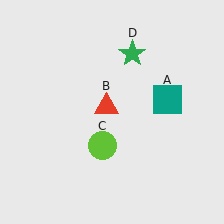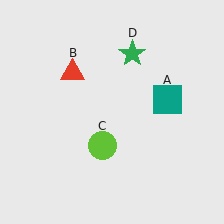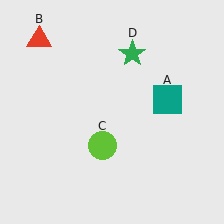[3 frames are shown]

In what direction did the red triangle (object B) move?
The red triangle (object B) moved up and to the left.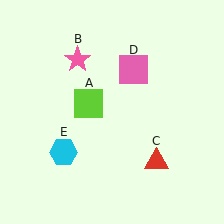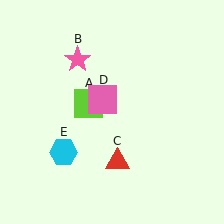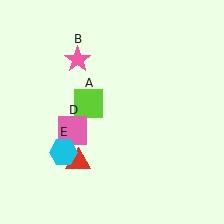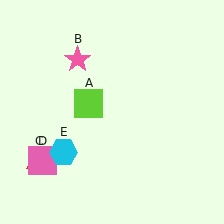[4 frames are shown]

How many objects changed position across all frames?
2 objects changed position: red triangle (object C), pink square (object D).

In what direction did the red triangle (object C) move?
The red triangle (object C) moved left.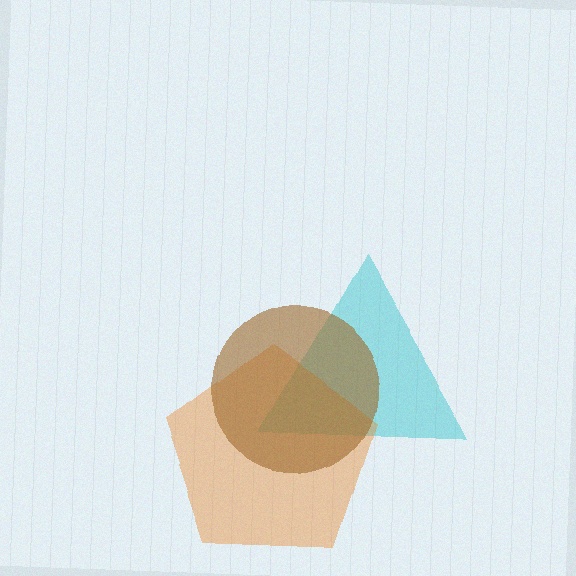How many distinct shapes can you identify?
There are 3 distinct shapes: a cyan triangle, an orange pentagon, a brown circle.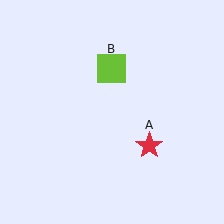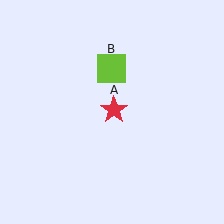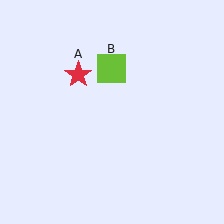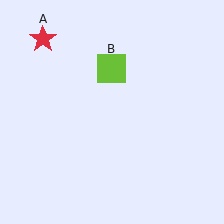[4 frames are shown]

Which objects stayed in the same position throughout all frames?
Lime square (object B) remained stationary.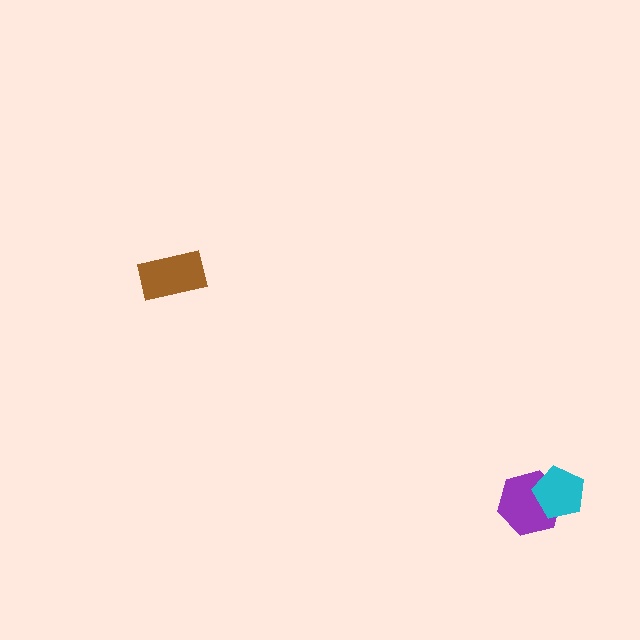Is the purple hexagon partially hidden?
Yes, it is partially covered by another shape.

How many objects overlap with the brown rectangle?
0 objects overlap with the brown rectangle.